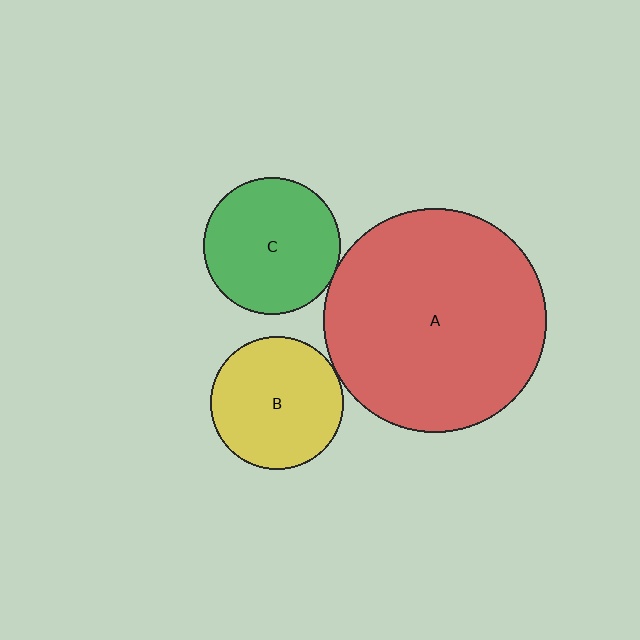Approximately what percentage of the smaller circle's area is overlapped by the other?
Approximately 5%.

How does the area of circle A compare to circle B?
Approximately 2.8 times.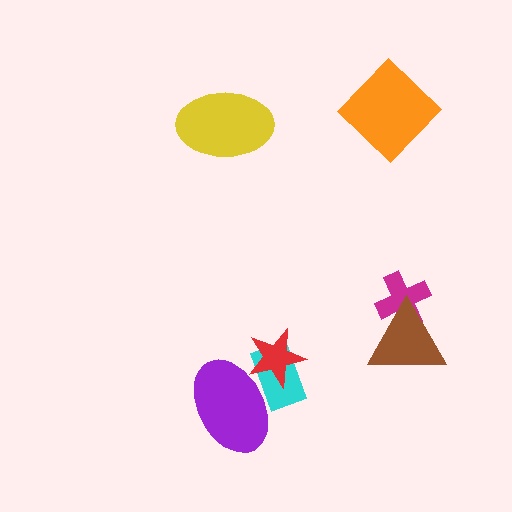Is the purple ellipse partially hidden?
No, no other shape covers it.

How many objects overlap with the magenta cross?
1 object overlaps with the magenta cross.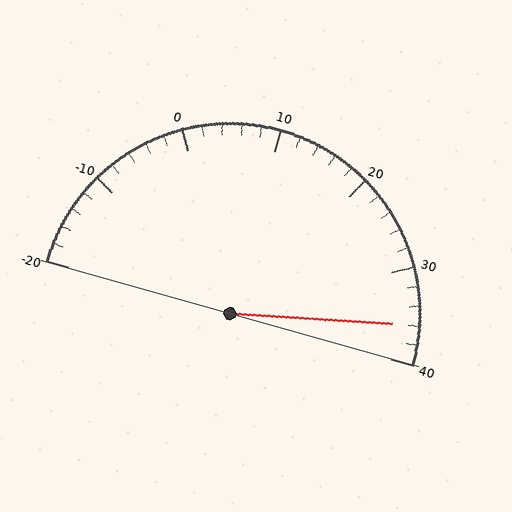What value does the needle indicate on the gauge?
The needle indicates approximately 36.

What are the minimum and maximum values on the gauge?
The gauge ranges from -20 to 40.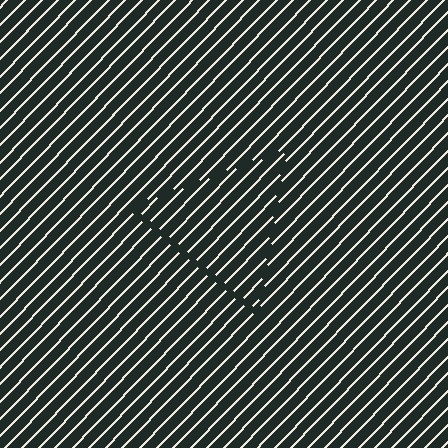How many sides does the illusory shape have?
3 sides — the line-ends trace a triangle.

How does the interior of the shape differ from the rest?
The interior of the shape contains the same grating, shifted by half a period — the contour is defined by the phase discontinuity where line-ends from the inner and outer gratings abut.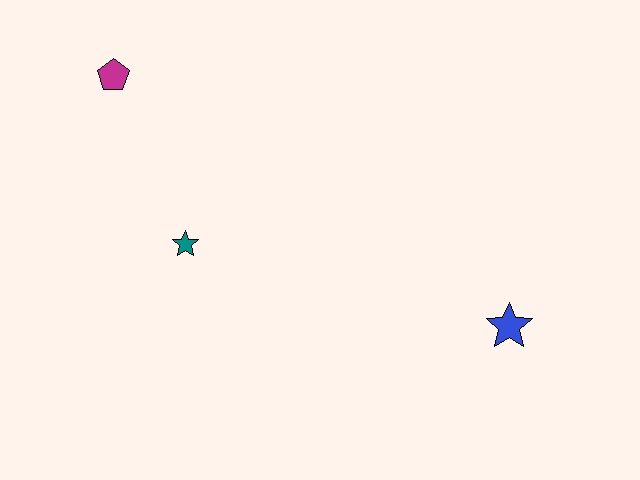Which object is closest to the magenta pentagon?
The teal star is closest to the magenta pentagon.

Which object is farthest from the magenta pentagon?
The blue star is farthest from the magenta pentagon.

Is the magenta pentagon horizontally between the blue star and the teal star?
No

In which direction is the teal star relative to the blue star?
The teal star is to the left of the blue star.